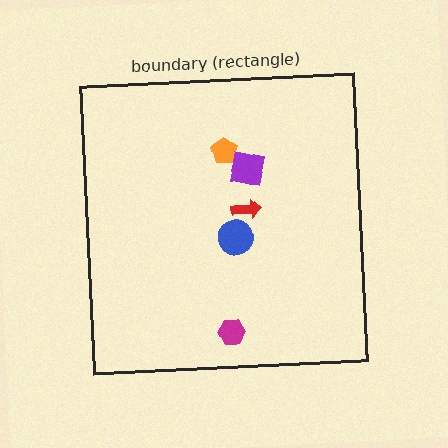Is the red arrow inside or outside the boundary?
Inside.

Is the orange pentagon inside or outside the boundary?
Inside.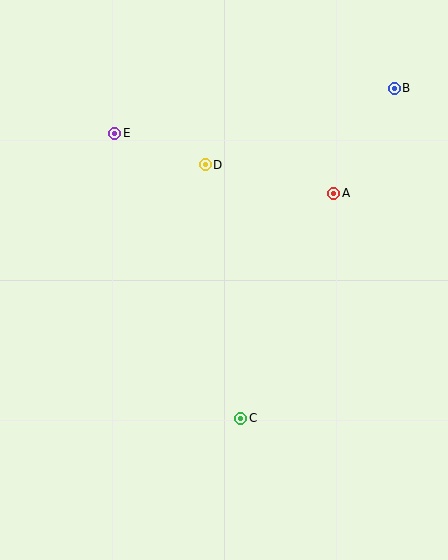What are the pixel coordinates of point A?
Point A is at (333, 193).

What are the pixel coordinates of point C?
Point C is at (241, 418).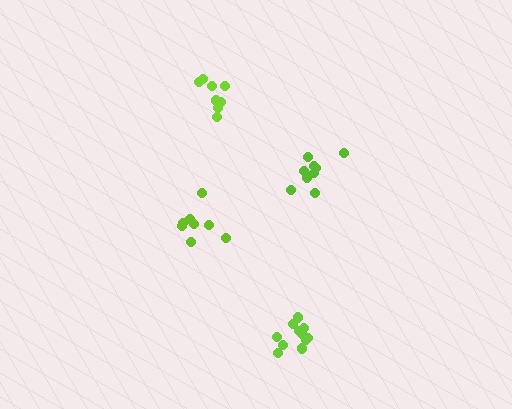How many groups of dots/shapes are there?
There are 4 groups.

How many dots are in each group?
Group 1: 8 dots, Group 2: 9 dots, Group 3: 11 dots, Group 4: 8 dots (36 total).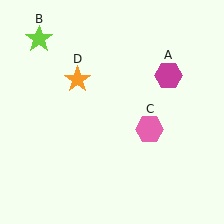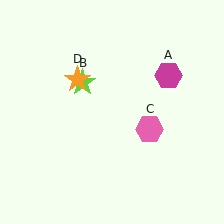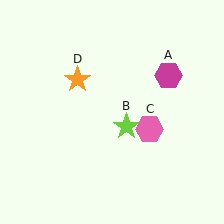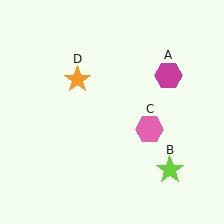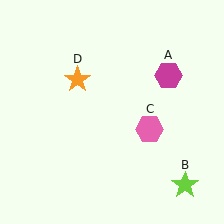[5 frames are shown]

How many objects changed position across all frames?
1 object changed position: lime star (object B).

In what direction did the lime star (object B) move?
The lime star (object B) moved down and to the right.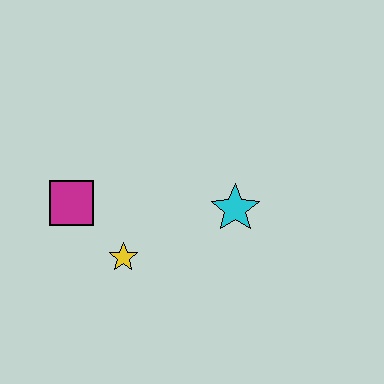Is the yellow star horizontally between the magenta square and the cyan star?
Yes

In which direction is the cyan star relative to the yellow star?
The cyan star is to the right of the yellow star.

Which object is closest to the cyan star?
The yellow star is closest to the cyan star.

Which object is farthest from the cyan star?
The magenta square is farthest from the cyan star.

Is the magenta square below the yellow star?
No